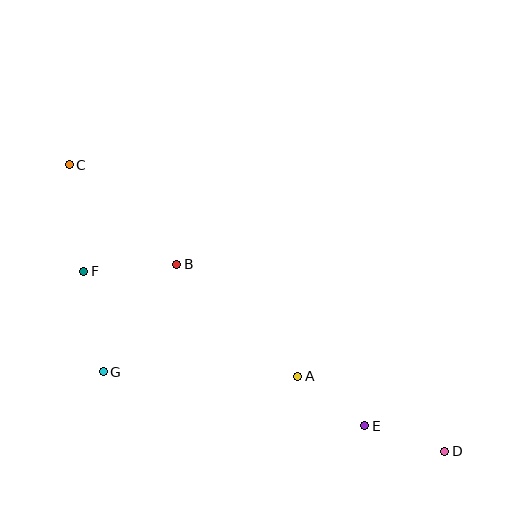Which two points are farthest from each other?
Points C and D are farthest from each other.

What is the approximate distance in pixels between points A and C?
The distance between A and C is approximately 312 pixels.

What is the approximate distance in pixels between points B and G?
The distance between B and G is approximately 130 pixels.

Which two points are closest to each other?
Points A and E are closest to each other.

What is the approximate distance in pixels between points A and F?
The distance between A and F is approximately 239 pixels.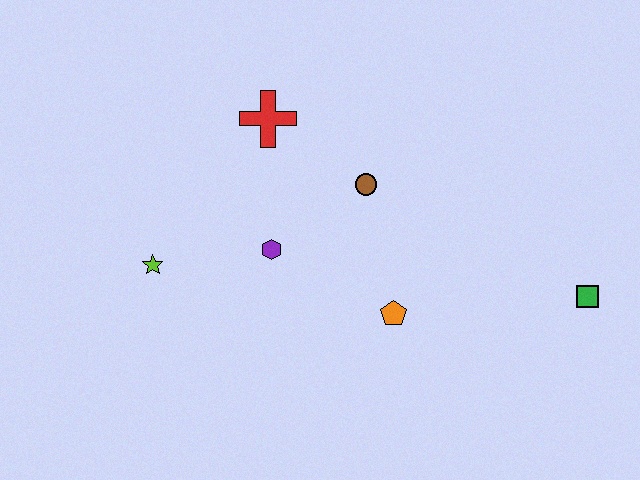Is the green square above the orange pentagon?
Yes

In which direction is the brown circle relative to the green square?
The brown circle is to the left of the green square.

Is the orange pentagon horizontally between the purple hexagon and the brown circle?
No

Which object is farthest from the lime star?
The green square is farthest from the lime star.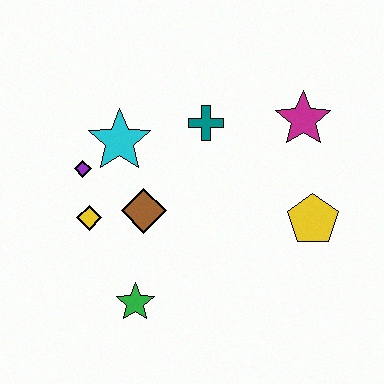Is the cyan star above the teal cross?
No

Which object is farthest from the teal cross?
The green star is farthest from the teal cross.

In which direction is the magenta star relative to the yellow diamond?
The magenta star is to the right of the yellow diamond.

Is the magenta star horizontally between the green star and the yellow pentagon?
Yes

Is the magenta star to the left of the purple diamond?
No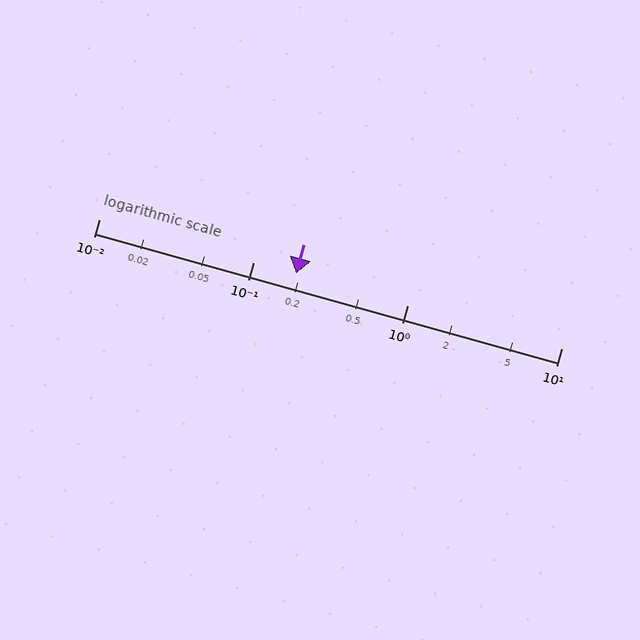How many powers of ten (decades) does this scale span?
The scale spans 3 decades, from 0.01 to 10.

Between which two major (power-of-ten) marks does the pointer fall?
The pointer is between 0.1 and 1.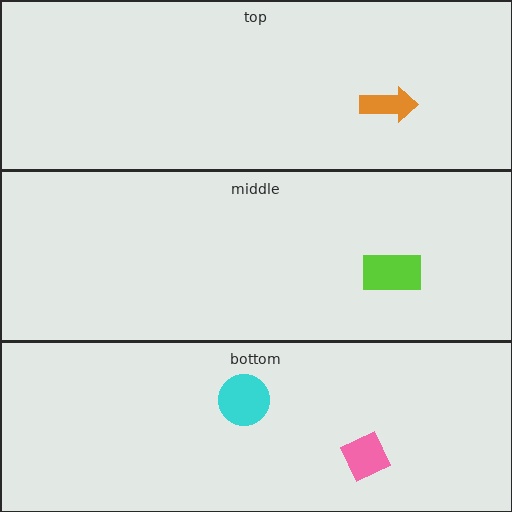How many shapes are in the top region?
1.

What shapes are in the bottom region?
The cyan circle, the pink diamond.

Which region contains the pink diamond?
The bottom region.